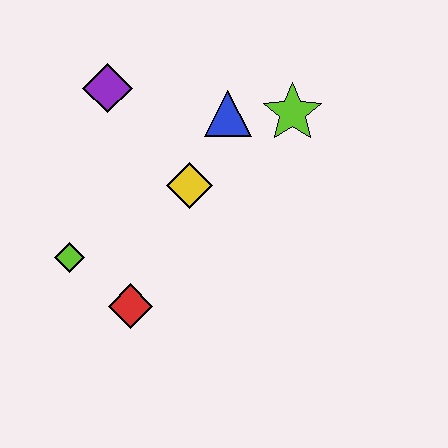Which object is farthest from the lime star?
The lime diamond is farthest from the lime star.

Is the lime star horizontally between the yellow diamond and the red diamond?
No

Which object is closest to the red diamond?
The lime diamond is closest to the red diamond.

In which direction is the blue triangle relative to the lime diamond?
The blue triangle is to the right of the lime diamond.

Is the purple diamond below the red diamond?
No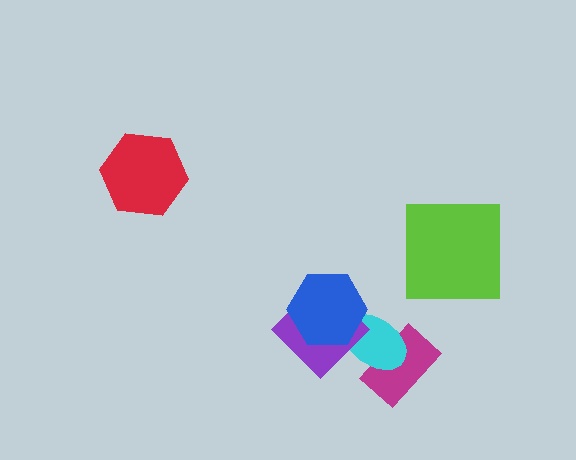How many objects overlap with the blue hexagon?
2 objects overlap with the blue hexagon.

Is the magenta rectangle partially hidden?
Yes, it is partially covered by another shape.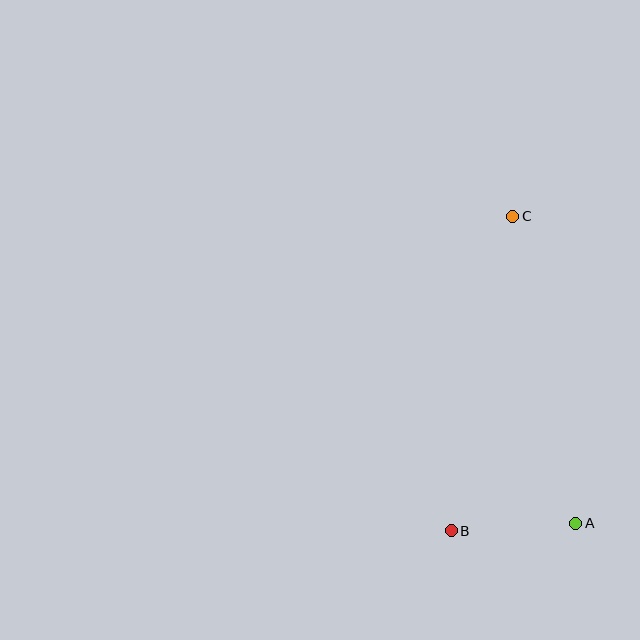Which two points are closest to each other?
Points A and B are closest to each other.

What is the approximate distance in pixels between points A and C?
The distance between A and C is approximately 313 pixels.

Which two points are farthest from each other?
Points B and C are farthest from each other.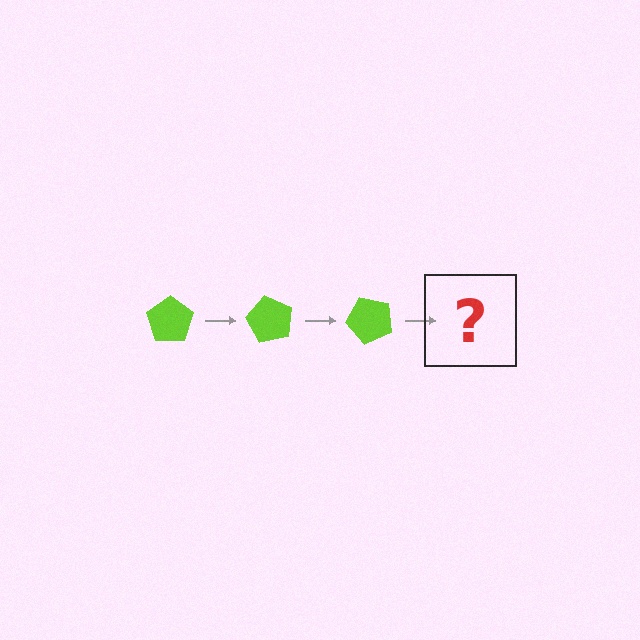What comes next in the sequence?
The next element should be a lime pentagon rotated 180 degrees.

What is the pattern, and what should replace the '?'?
The pattern is that the pentagon rotates 60 degrees each step. The '?' should be a lime pentagon rotated 180 degrees.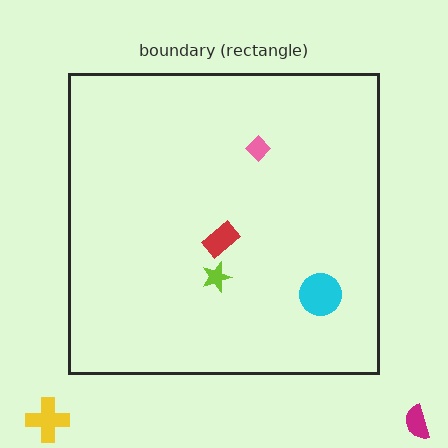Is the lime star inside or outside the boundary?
Inside.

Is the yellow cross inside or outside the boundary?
Outside.